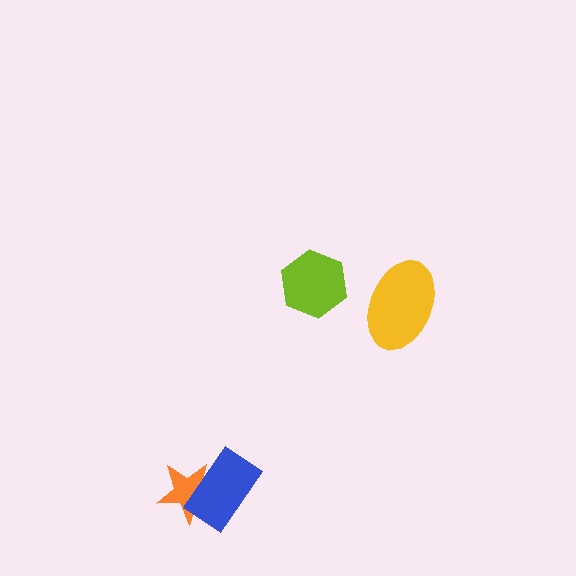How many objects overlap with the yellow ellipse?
0 objects overlap with the yellow ellipse.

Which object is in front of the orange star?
The blue rectangle is in front of the orange star.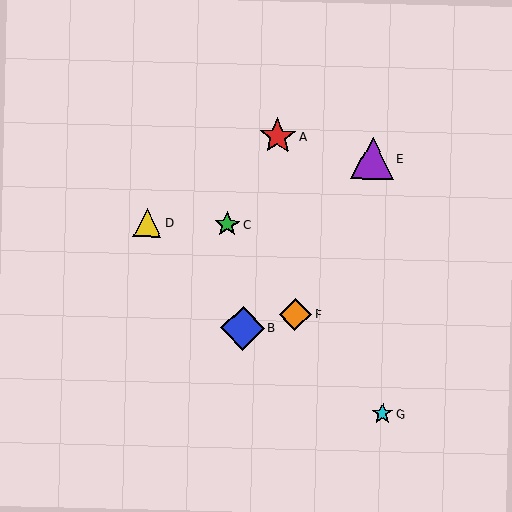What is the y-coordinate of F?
Object F is at y≈314.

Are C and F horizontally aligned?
No, C is at y≈225 and F is at y≈314.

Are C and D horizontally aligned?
Yes, both are at y≈225.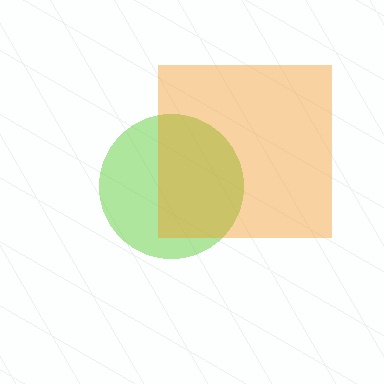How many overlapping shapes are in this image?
There are 2 overlapping shapes in the image.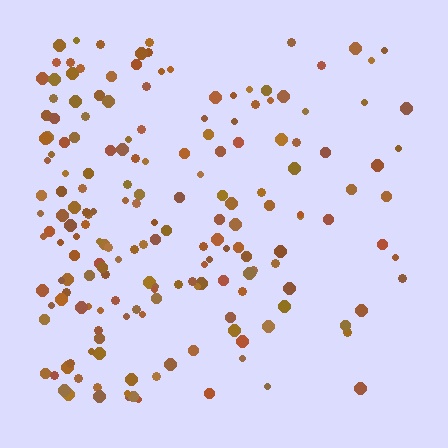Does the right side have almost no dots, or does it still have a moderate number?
Still a moderate number, just noticeably fewer than the left.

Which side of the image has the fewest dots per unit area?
The right.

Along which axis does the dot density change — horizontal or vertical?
Horizontal.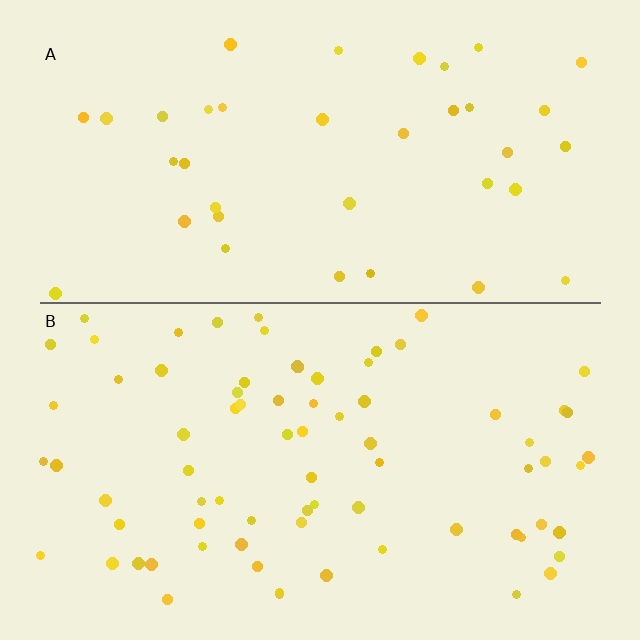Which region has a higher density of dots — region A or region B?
B (the bottom).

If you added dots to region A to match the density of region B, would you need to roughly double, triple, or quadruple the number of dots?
Approximately double.